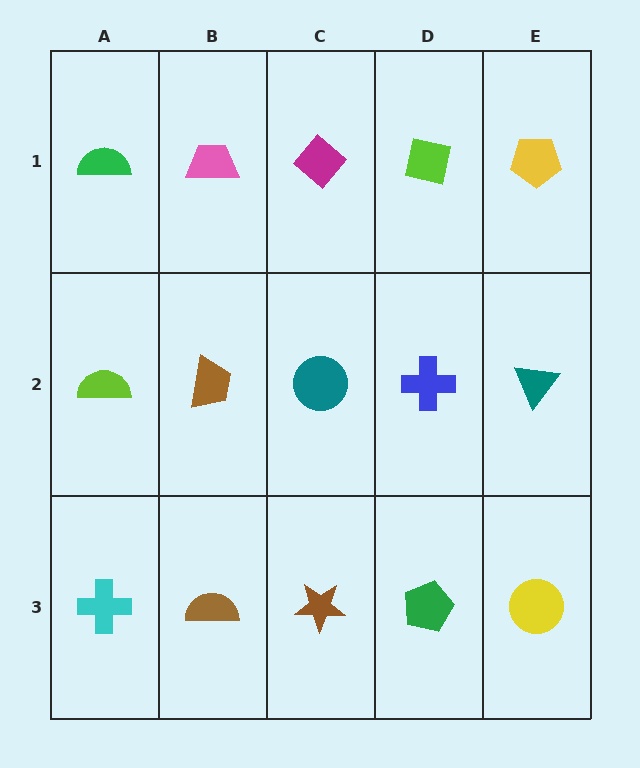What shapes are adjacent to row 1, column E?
A teal triangle (row 2, column E), a lime square (row 1, column D).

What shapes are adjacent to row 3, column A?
A lime semicircle (row 2, column A), a brown semicircle (row 3, column B).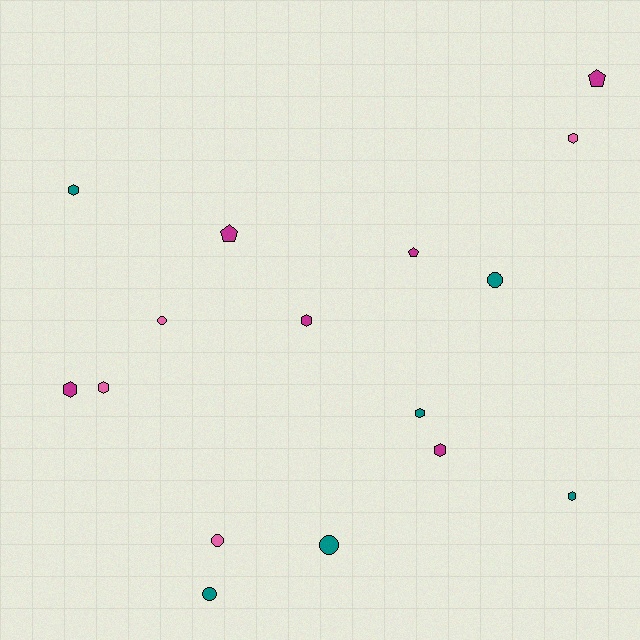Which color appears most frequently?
Teal, with 6 objects.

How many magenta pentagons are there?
There are 3 magenta pentagons.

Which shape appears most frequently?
Hexagon, with 8 objects.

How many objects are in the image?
There are 16 objects.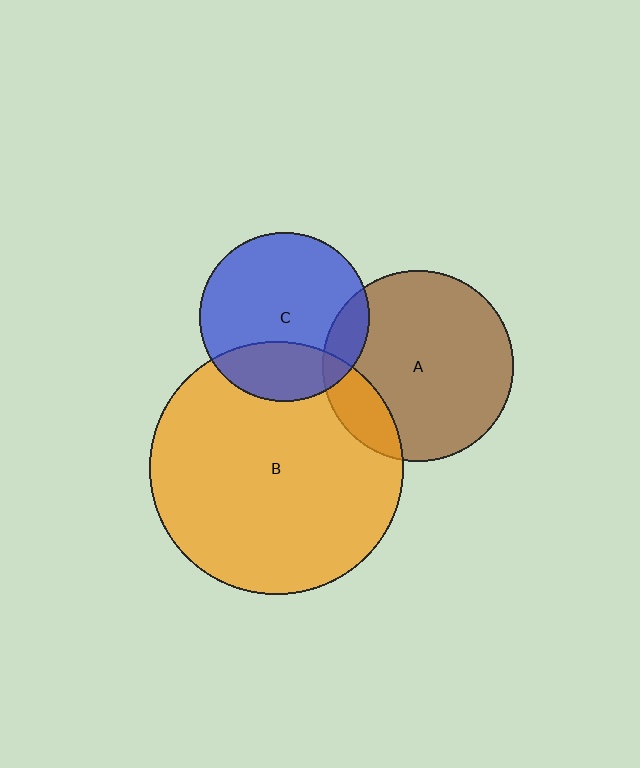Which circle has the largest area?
Circle B (orange).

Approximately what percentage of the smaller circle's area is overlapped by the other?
Approximately 15%.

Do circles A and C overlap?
Yes.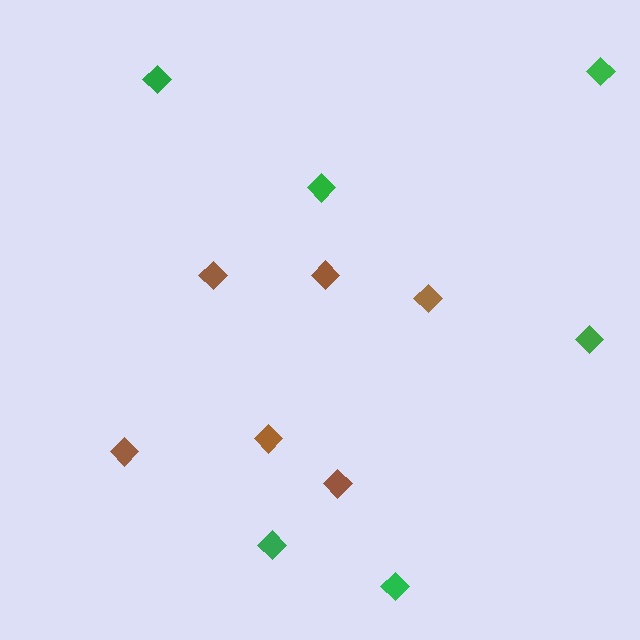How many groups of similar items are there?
There are 2 groups: one group of green diamonds (6) and one group of brown diamonds (6).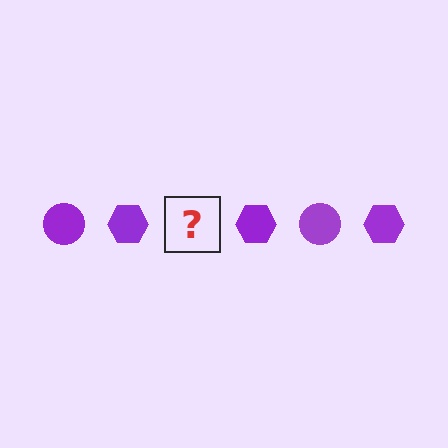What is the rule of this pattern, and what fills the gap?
The rule is that the pattern cycles through circle, hexagon shapes in purple. The gap should be filled with a purple circle.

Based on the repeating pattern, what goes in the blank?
The blank should be a purple circle.